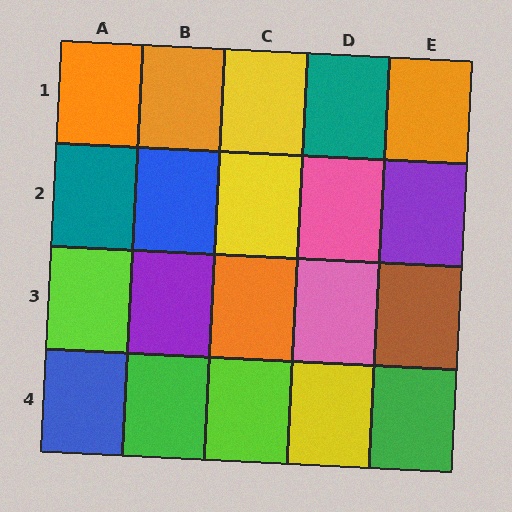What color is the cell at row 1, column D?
Teal.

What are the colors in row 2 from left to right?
Teal, blue, yellow, pink, purple.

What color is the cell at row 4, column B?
Green.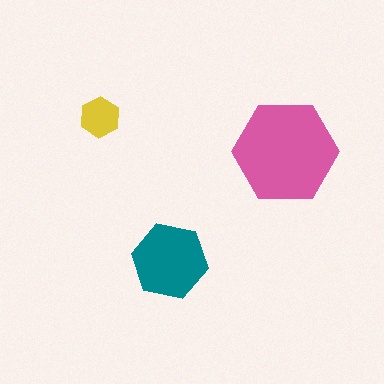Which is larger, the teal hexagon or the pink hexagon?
The pink one.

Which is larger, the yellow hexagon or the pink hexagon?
The pink one.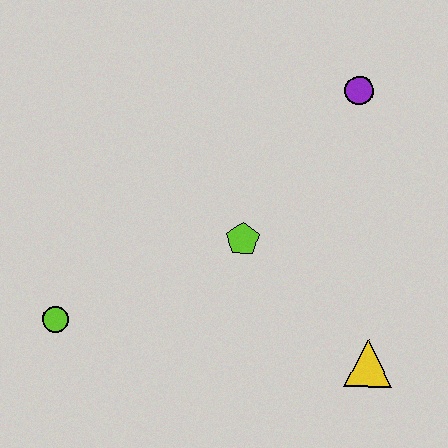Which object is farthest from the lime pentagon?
The lime circle is farthest from the lime pentagon.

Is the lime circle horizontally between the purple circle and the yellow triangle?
No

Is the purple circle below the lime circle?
No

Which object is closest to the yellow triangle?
The lime pentagon is closest to the yellow triangle.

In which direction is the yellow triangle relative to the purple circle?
The yellow triangle is below the purple circle.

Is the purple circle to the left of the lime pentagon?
No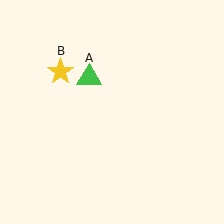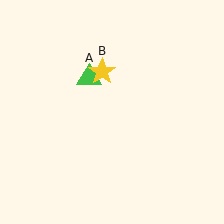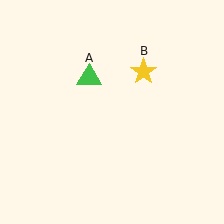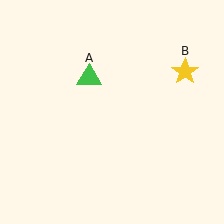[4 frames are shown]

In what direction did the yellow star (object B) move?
The yellow star (object B) moved right.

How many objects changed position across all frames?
1 object changed position: yellow star (object B).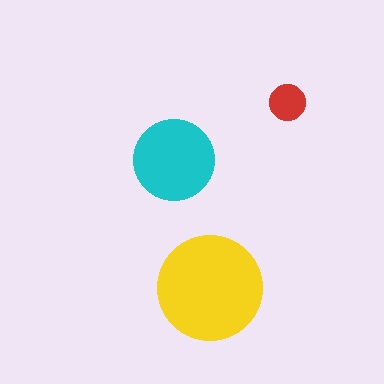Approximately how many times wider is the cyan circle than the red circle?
About 2.5 times wider.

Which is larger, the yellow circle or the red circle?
The yellow one.